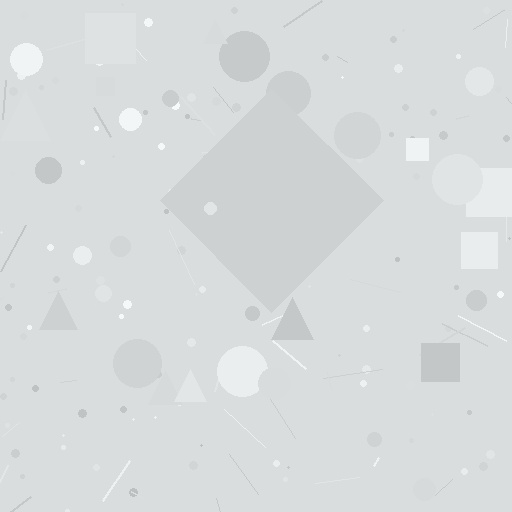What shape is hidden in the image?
A diamond is hidden in the image.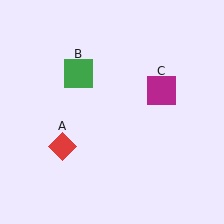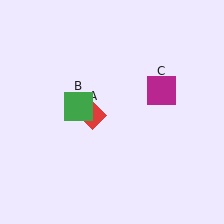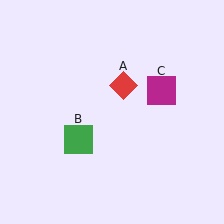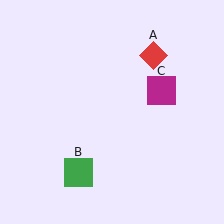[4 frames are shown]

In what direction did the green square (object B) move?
The green square (object B) moved down.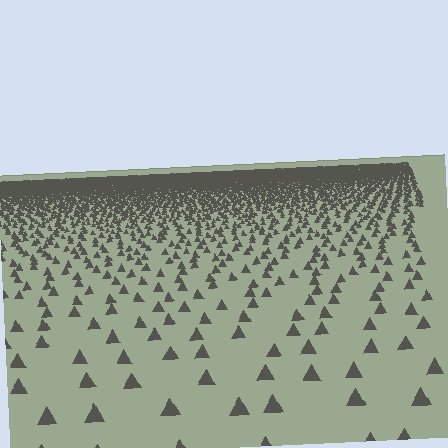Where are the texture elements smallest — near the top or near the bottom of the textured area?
Near the top.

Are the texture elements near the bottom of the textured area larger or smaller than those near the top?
Larger. Near the bottom, elements are closer to the viewer and appear at a bigger on-screen size.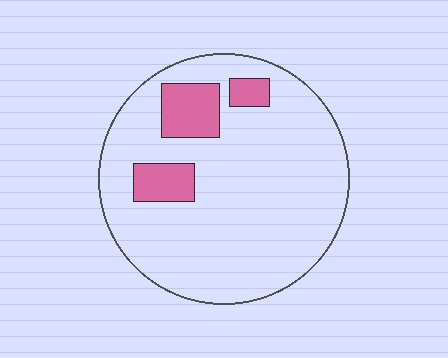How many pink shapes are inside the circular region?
3.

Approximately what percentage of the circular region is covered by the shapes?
Approximately 15%.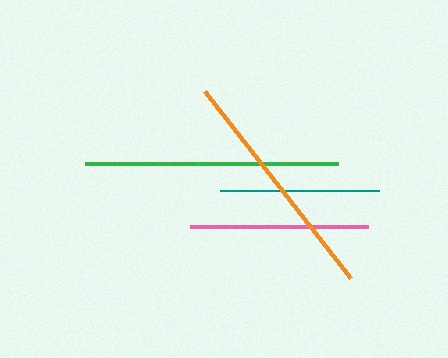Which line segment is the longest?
The green line is the longest at approximately 253 pixels.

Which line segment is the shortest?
The teal line is the shortest at approximately 159 pixels.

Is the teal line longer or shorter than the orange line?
The orange line is longer than the teal line.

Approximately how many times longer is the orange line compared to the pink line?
The orange line is approximately 1.3 times the length of the pink line.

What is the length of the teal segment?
The teal segment is approximately 159 pixels long.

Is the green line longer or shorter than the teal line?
The green line is longer than the teal line.